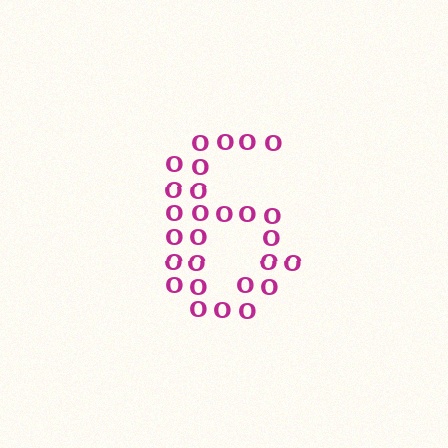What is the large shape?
The large shape is the digit 6.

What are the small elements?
The small elements are letter O's.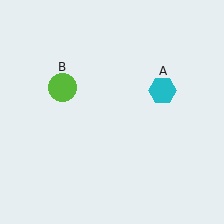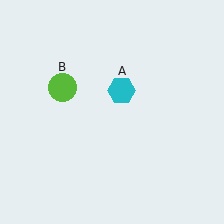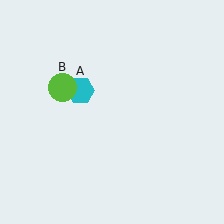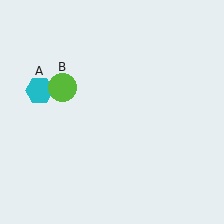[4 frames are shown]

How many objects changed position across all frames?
1 object changed position: cyan hexagon (object A).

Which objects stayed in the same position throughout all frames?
Lime circle (object B) remained stationary.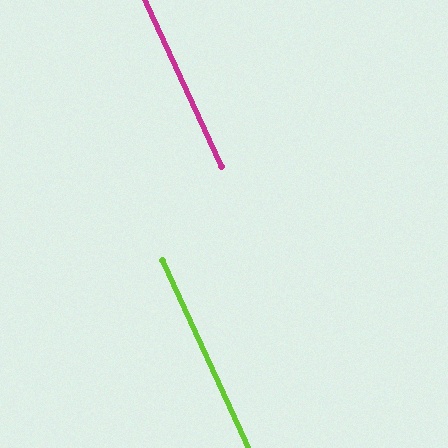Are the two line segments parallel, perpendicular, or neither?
Parallel — their directions differ by only 0.1°.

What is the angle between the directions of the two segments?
Approximately 0 degrees.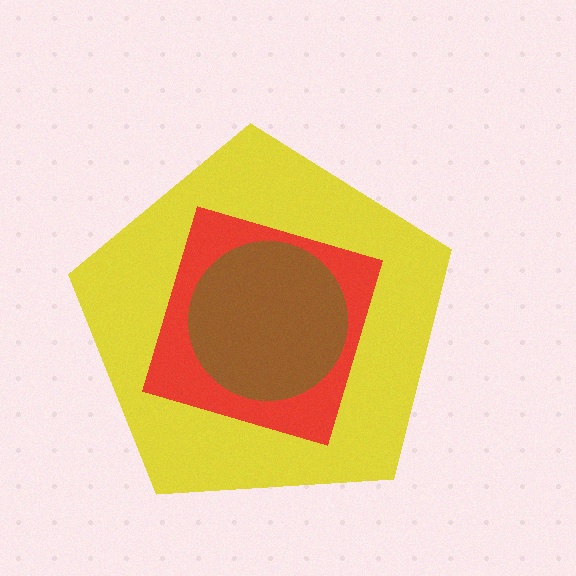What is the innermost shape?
The brown circle.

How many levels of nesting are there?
3.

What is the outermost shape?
The yellow pentagon.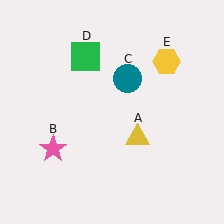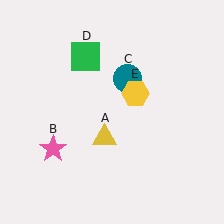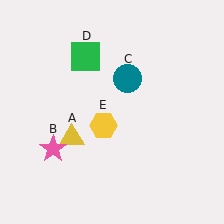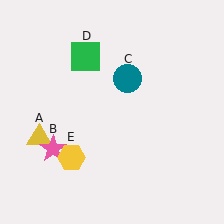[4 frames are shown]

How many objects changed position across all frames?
2 objects changed position: yellow triangle (object A), yellow hexagon (object E).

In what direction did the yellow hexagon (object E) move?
The yellow hexagon (object E) moved down and to the left.